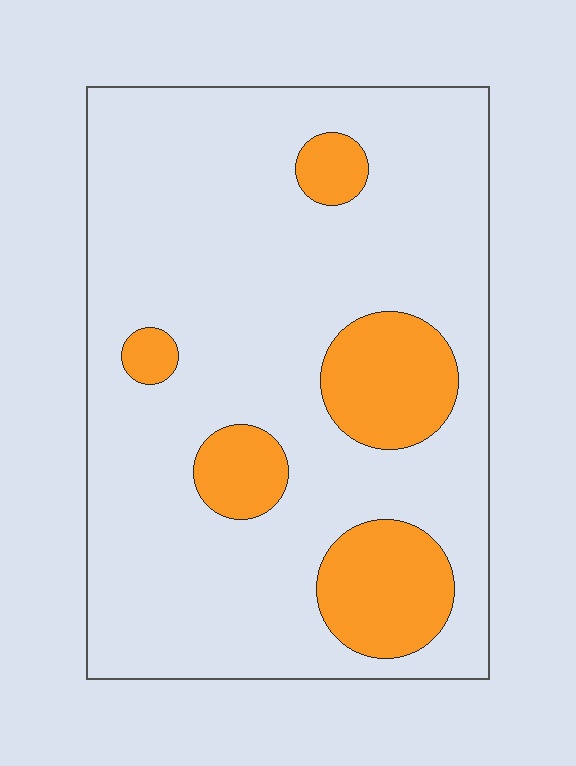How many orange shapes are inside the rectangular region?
5.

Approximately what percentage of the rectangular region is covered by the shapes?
Approximately 20%.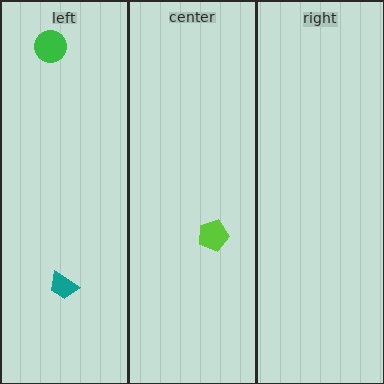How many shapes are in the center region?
1.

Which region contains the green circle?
The left region.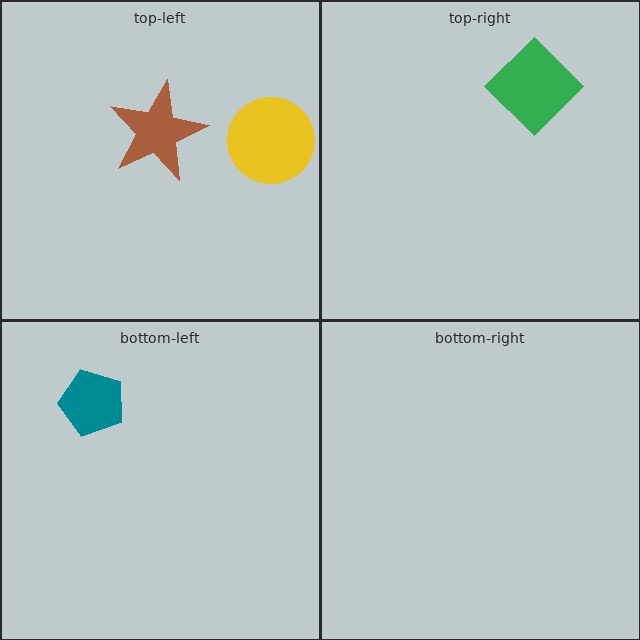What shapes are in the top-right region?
The green diamond.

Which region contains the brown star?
The top-left region.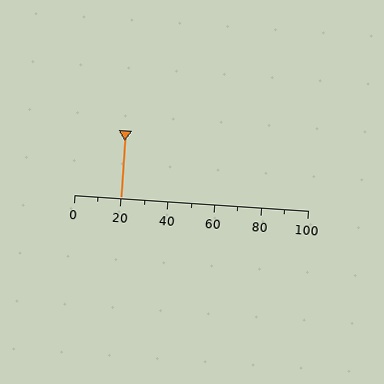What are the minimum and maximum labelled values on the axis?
The axis runs from 0 to 100.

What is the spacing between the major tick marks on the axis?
The major ticks are spaced 20 apart.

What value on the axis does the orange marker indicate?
The marker indicates approximately 20.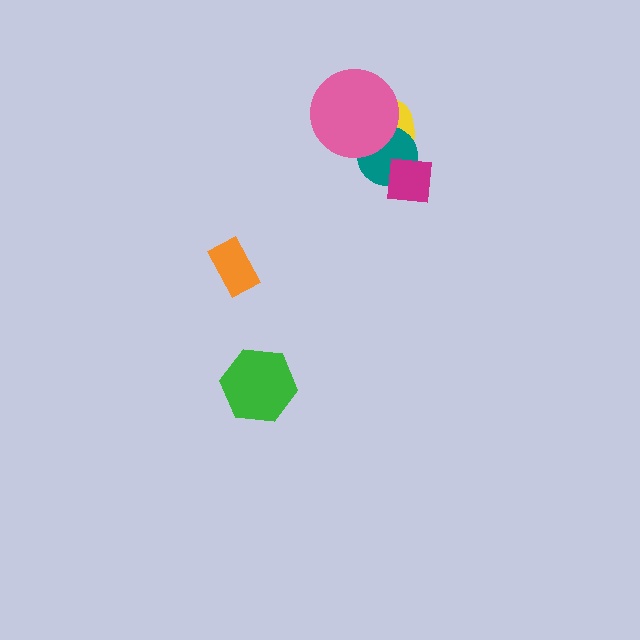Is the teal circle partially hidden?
Yes, it is partially covered by another shape.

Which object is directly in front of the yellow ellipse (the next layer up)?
The teal circle is directly in front of the yellow ellipse.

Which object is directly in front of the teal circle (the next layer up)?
The pink circle is directly in front of the teal circle.